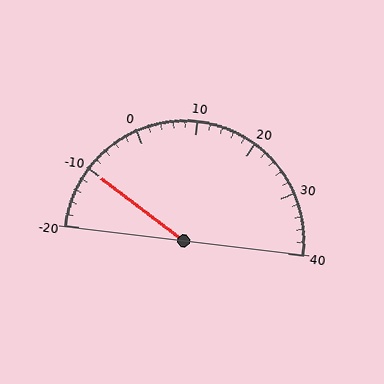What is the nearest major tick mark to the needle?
The nearest major tick mark is -10.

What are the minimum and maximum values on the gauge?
The gauge ranges from -20 to 40.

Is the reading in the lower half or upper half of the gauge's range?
The reading is in the lower half of the range (-20 to 40).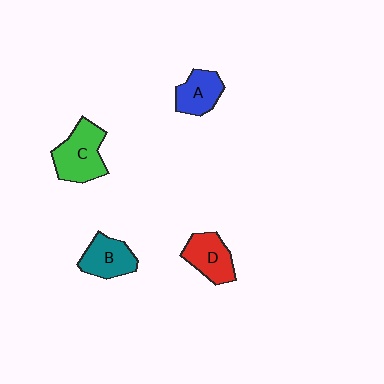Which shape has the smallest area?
Shape A (blue).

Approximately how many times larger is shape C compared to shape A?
Approximately 1.5 times.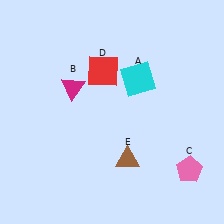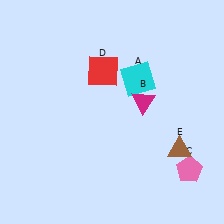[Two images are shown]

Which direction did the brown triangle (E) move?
The brown triangle (E) moved right.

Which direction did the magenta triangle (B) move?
The magenta triangle (B) moved right.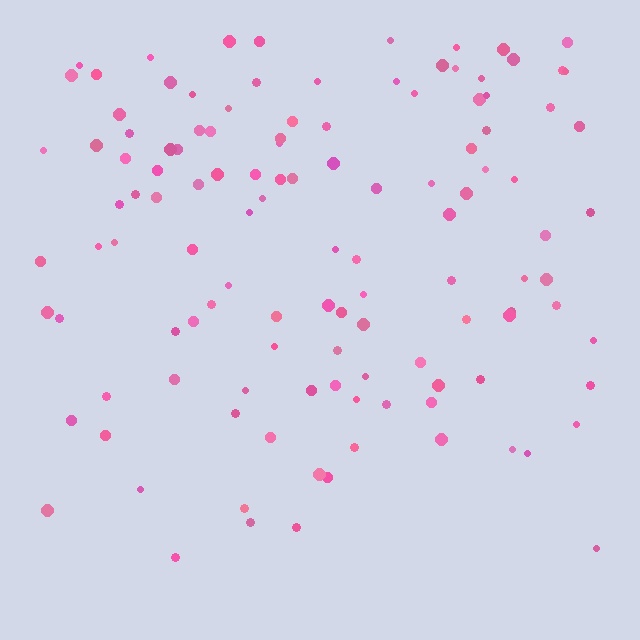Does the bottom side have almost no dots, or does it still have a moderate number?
Still a moderate number, just noticeably fewer than the top.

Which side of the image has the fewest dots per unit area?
The bottom.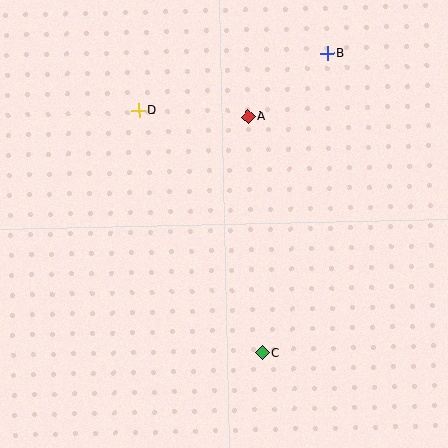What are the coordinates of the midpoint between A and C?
The midpoint between A and C is at (255, 235).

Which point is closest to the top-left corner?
Point D is closest to the top-left corner.